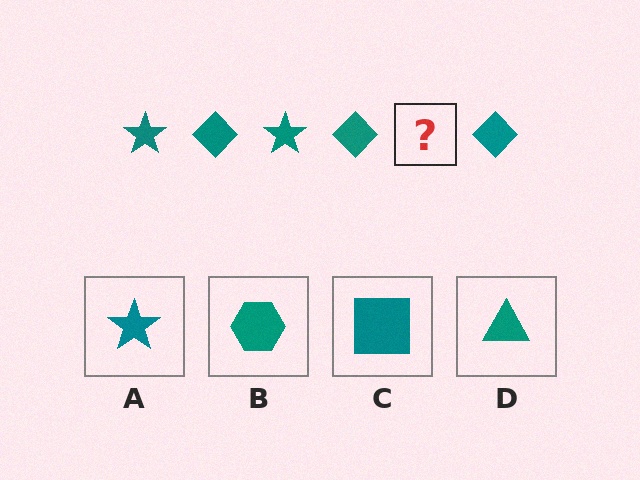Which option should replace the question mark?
Option A.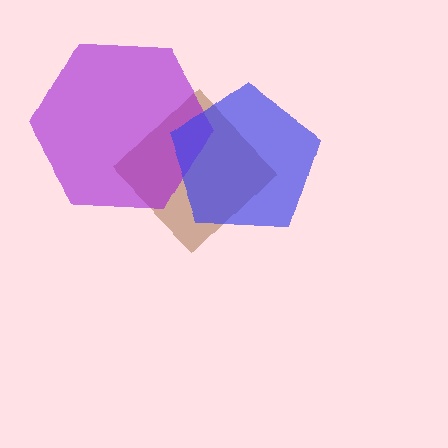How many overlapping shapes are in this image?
There are 3 overlapping shapes in the image.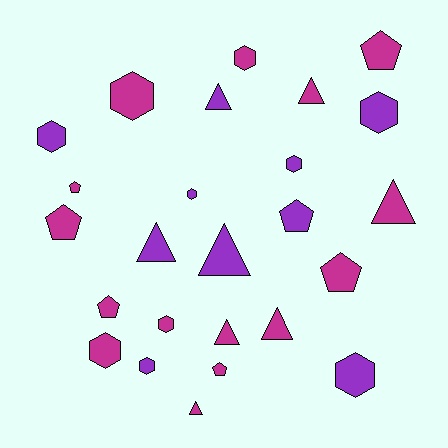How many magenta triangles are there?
There are 5 magenta triangles.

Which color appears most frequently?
Magenta, with 15 objects.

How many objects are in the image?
There are 25 objects.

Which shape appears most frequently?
Hexagon, with 10 objects.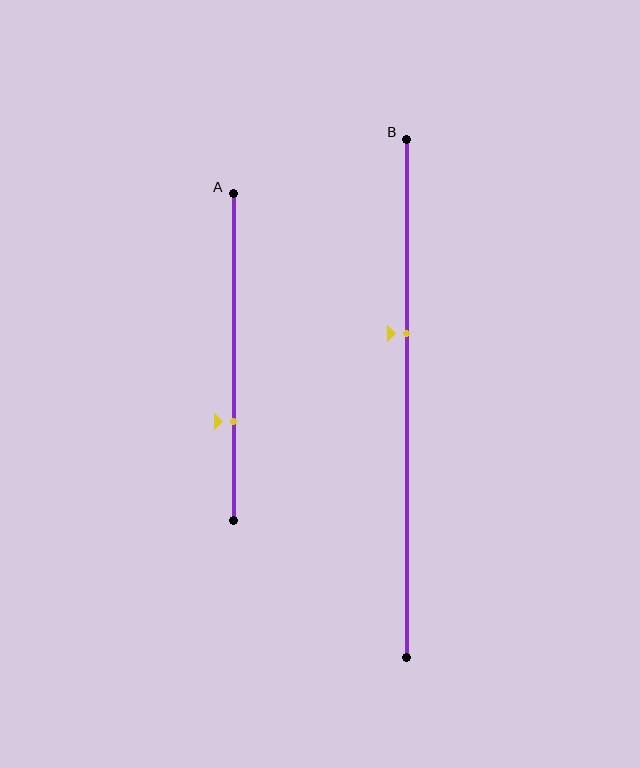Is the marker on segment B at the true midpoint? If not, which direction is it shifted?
No, the marker on segment B is shifted upward by about 12% of the segment length.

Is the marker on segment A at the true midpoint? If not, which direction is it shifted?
No, the marker on segment A is shifted downward by about 20% of the segment length.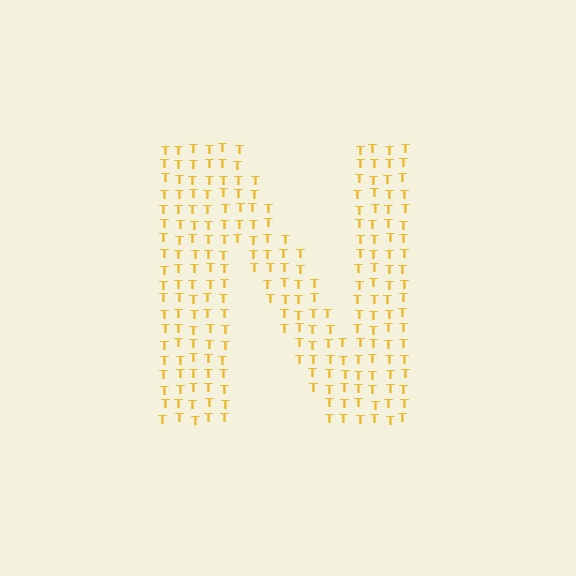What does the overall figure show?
The overall figure shows the letter N.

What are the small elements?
The small elements are letter T's.